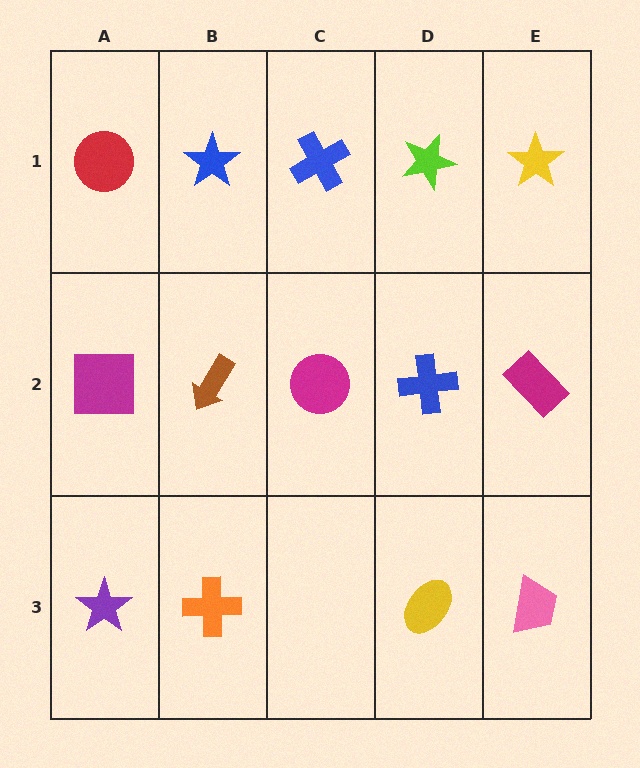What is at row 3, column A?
A purple star.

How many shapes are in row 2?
5 shapes.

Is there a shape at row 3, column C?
No, that cell is empty.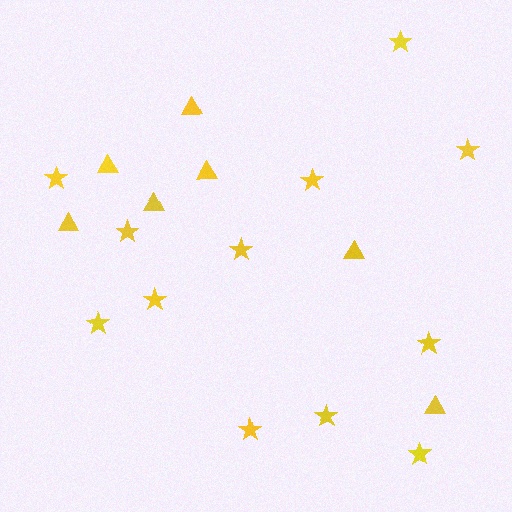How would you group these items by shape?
There are 2 groups: one group of triangles (7) and one group of stars (12).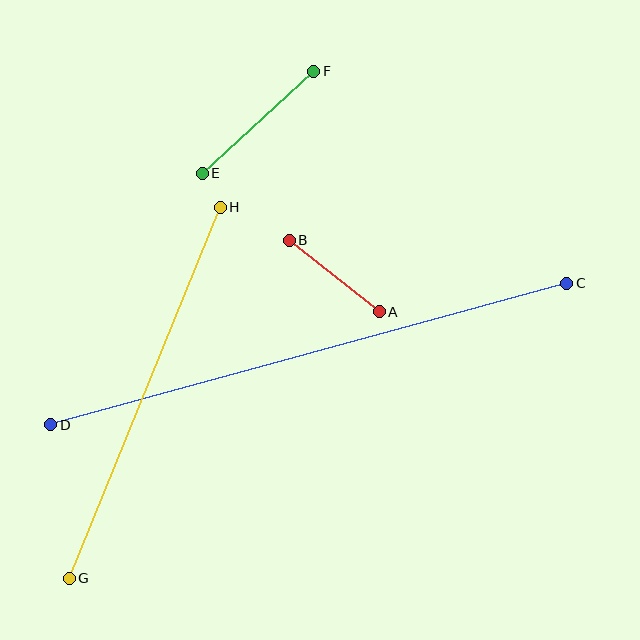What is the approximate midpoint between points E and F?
The midpoint is at approximately (258, 122) pixels.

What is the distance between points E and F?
The distance is approximately 151 pixels.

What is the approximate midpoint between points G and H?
The midpoint is at approximately (145, 393) pixels.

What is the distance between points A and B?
The distance is approximately 115 pixels.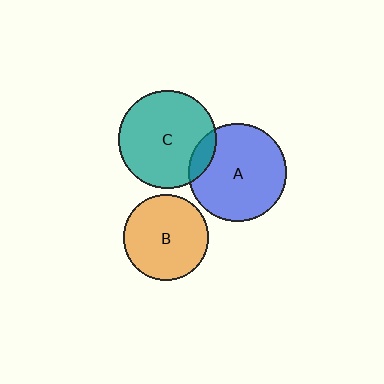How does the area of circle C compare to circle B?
Approximately 1.3 times.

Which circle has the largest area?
Circle C (teal).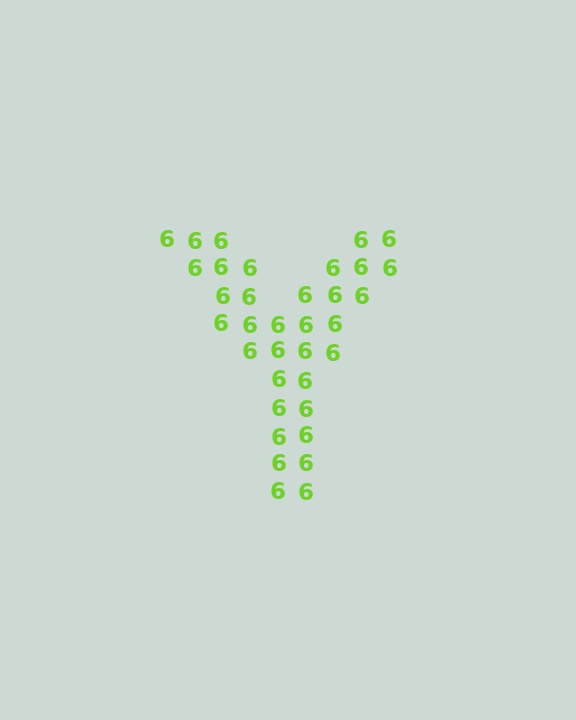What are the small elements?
The small elements are digit 6's.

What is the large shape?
The large shape is the letter Y.